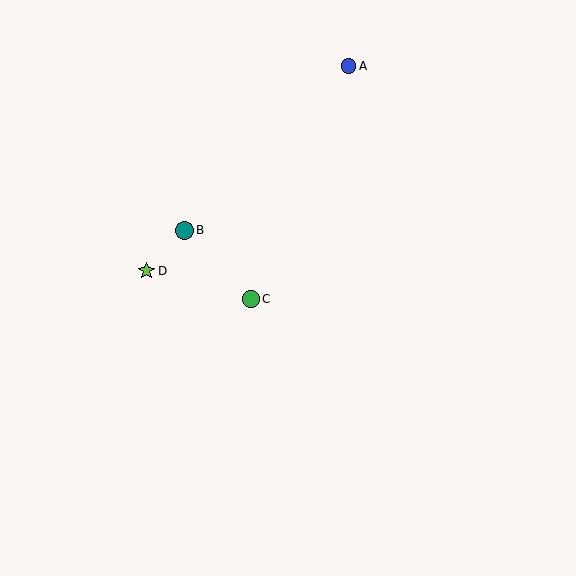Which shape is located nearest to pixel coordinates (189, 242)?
The teal circle (labeled B) at (184, 230) is nearest to that location.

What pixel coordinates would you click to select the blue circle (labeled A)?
Click at (349, 66) to select the blue circle A.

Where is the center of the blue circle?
The center of the blue circle is at (349, 66).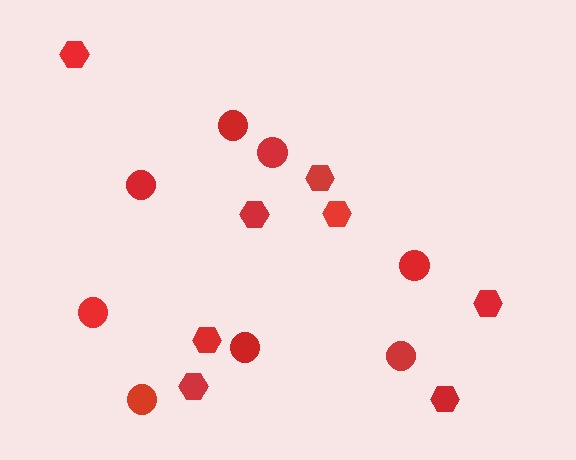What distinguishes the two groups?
There are 2 groups: one group of hexagons (8) and one group of circles (8).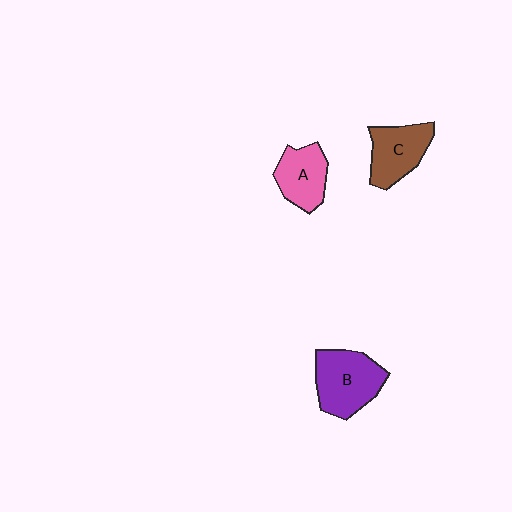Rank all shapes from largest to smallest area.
From largest to smallest: B (purple), C (brown), A (pink).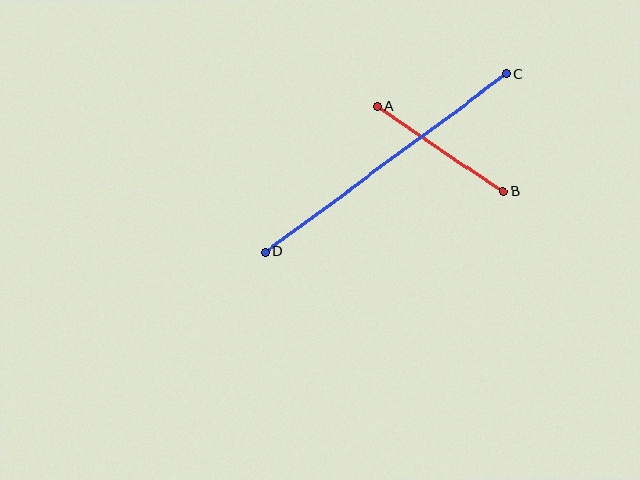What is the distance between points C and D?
The distance is approximately 300 pixels.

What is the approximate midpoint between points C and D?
The midpoint is at approximately (386, 163) pixels.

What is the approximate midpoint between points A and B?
The midpoint is at approximately (440, 149) pixels.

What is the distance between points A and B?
The distance is approximately 152 pixels.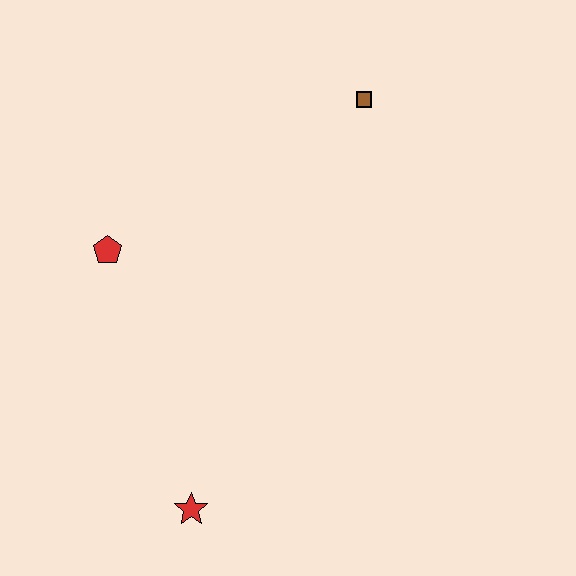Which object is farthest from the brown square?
The red star is farthest from the brown square.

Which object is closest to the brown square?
The red pentagon is closest to the brown square.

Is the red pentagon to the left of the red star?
Yes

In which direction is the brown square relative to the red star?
The brown square is above the red star.